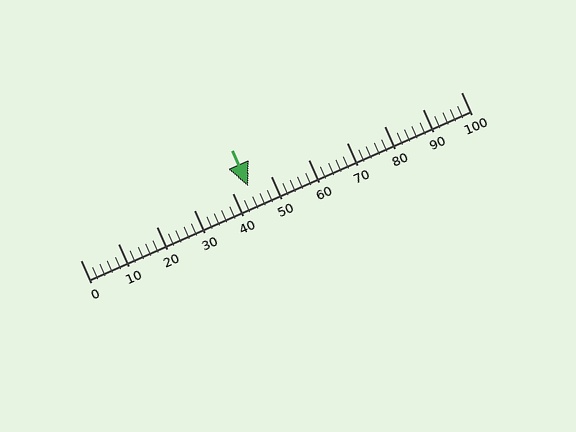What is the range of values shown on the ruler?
The ruler shows values from 0 to 100.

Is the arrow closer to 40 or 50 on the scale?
The arrow is closer to 40.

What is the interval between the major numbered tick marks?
The major tick marks are spaced 10 units apart.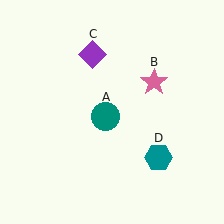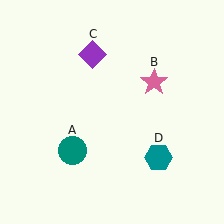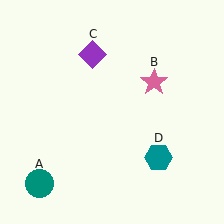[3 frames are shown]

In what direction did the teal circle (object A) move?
The teal circle (object A) moved down and to the left.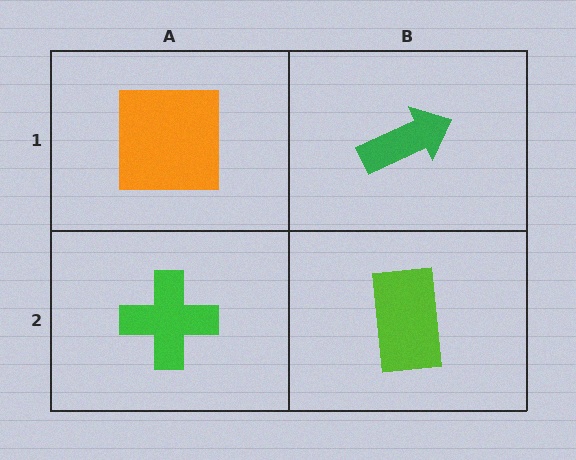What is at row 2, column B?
A lime rectangle.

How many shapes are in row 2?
2 shapes.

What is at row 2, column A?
A green cross.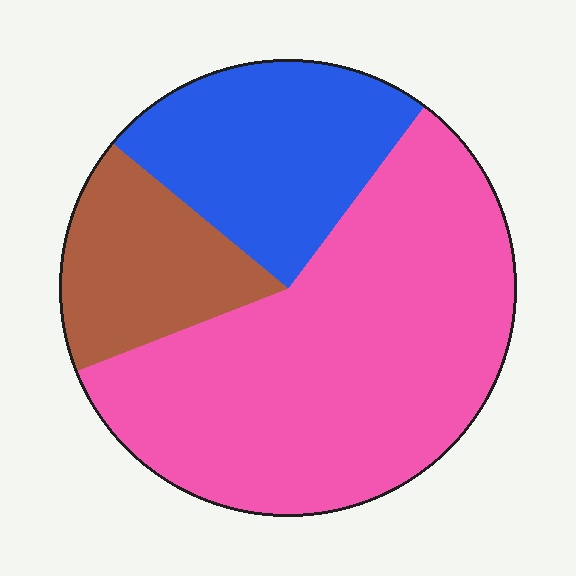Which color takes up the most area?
Pink, at roughly 60%.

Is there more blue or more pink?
Pink.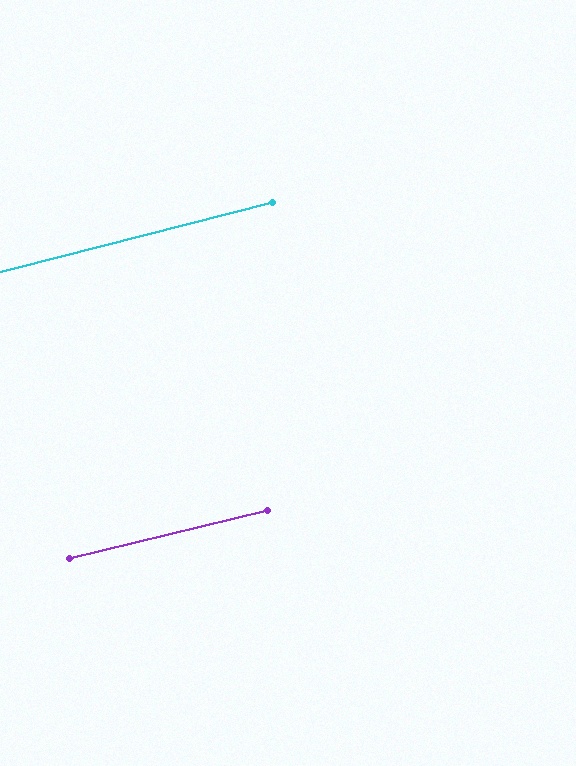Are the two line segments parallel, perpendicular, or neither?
Parallel — their directions differ by only 0.5°.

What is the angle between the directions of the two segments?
Approximately 0 degrees.